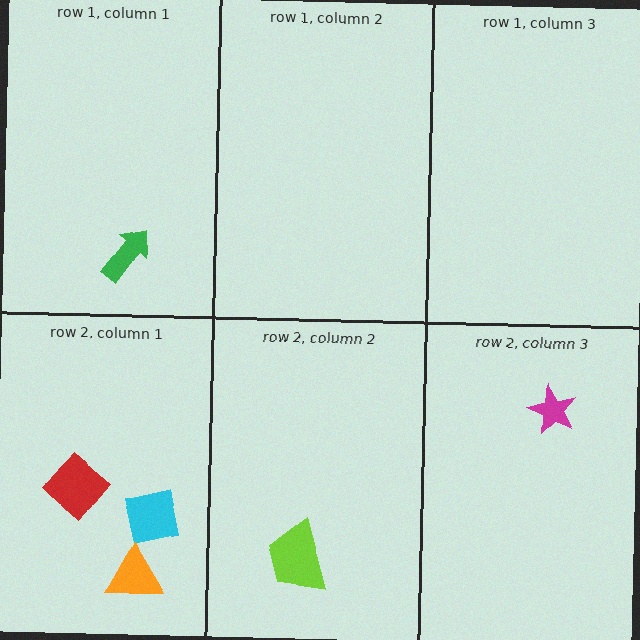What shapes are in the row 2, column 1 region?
The red diamond, the cyan square, the orange triangle.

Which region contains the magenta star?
The row 2, column 3 region.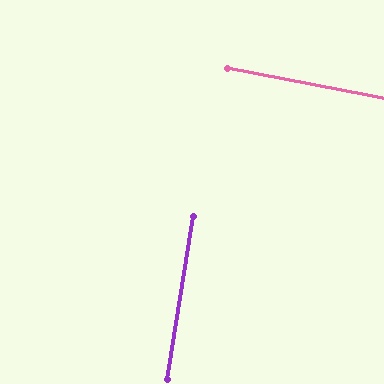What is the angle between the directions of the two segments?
Approximately 88 degrees.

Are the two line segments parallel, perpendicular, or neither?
Perpendicular — they meet at approximately 88°.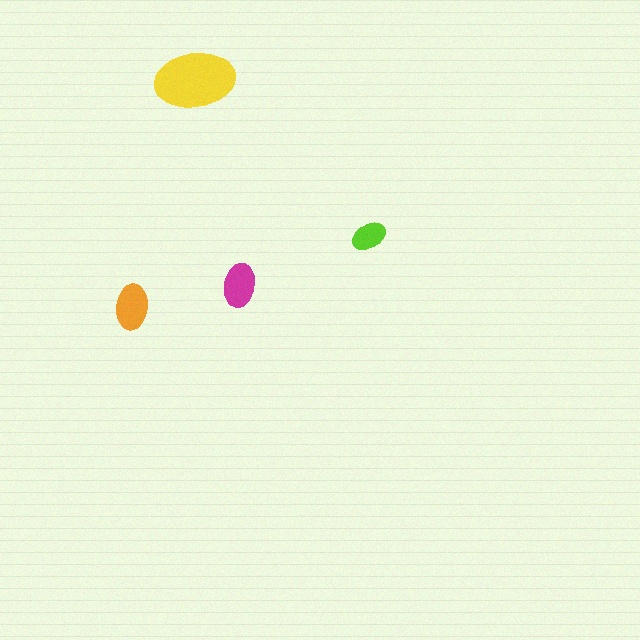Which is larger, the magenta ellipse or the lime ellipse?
The magenta one.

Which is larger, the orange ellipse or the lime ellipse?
The orange one.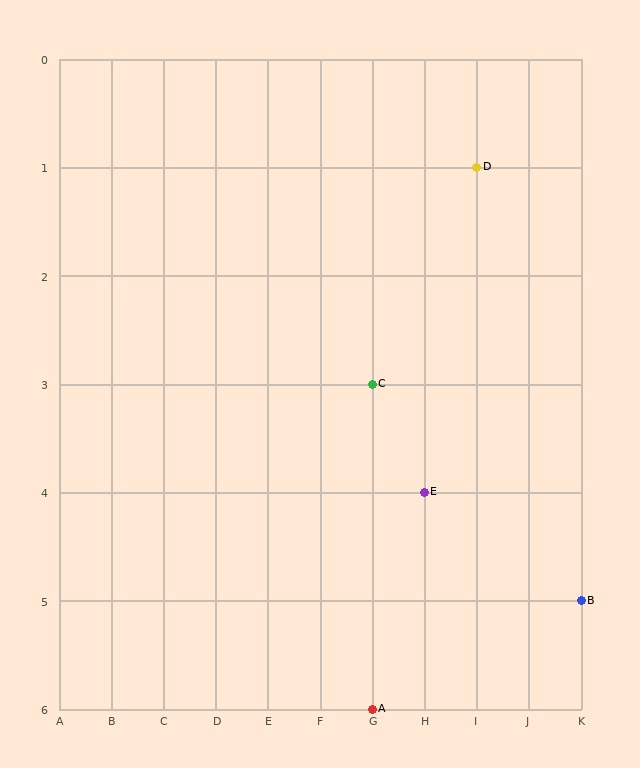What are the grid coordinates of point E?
Point E is at grid coordinates (H, 4).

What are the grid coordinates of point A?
Point A is at grid coordinates (G, 6).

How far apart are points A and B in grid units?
Points A and B are 4 columns and 1 row apart (about 4.1 grid units diagonally).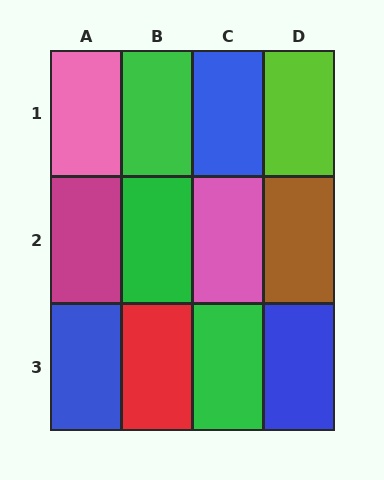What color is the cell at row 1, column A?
Pink.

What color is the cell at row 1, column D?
Lime.